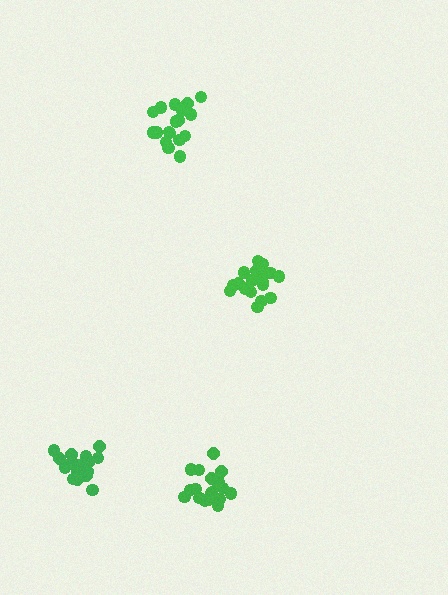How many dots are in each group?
Group 1: 18 dots, Group 2: 18 dots, Group 3: 19 dots, Group 4: 19 dots (74 total).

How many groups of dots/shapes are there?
There are 4 groups.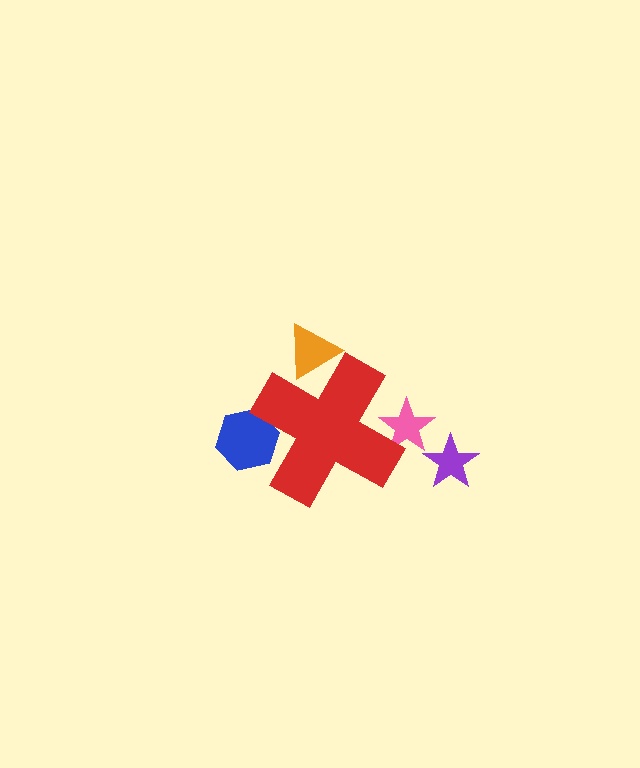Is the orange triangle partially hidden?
Yes, the orange triangle is partially hidden behind the red cross.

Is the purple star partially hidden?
No, the purple star is fully visible.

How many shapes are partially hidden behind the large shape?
3 shapes are partially hidden.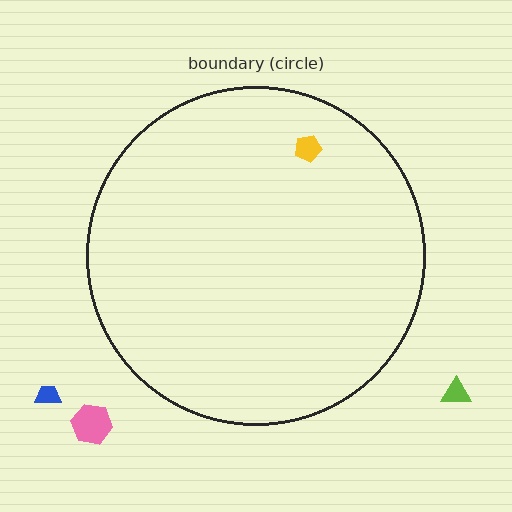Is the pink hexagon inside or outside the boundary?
Outside.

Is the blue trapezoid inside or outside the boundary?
Outside.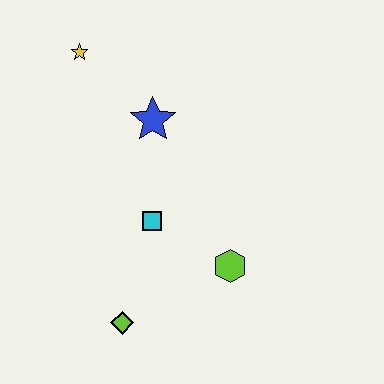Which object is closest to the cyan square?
The lime hexagon is closest to the cyan square.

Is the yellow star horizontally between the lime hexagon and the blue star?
No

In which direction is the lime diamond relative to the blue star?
The lime diamond is below the blue star.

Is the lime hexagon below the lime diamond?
No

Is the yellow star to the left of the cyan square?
Yes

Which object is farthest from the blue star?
The lime diamond is farthest from the blue star.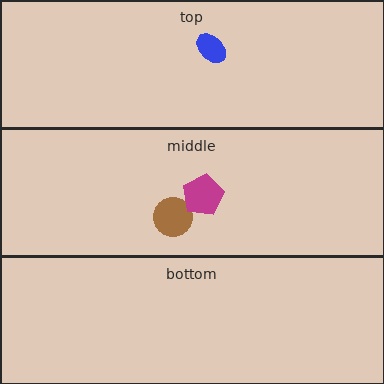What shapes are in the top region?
The blue ellipse.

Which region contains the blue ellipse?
The top region.